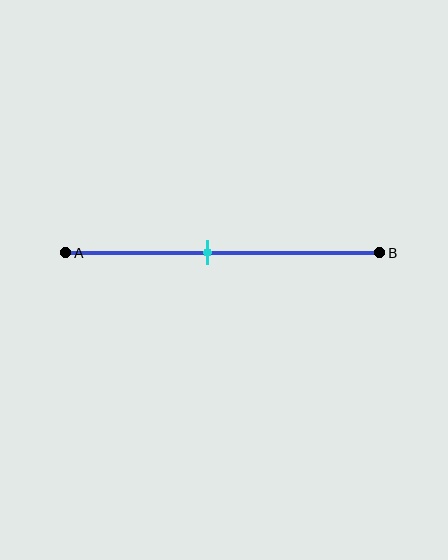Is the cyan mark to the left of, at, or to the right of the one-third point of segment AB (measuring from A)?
The cyan mark is to the right of the one-third point of segment AB.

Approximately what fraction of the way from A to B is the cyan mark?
The cyan mark is approximately 45% of the way from A to B.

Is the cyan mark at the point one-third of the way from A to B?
No, the mark is at about 45% from A, not at the 33% one-third point.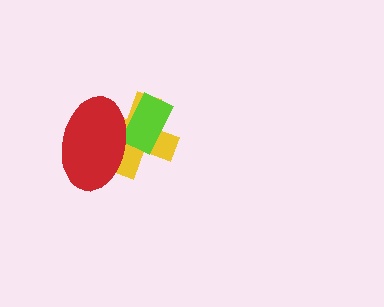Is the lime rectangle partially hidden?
Yes, it is partially covered by another shape.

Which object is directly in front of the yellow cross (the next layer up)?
The lime rectangle is directly in front of the yellow cross.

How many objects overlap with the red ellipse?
2 objects overlap with the red ellipse.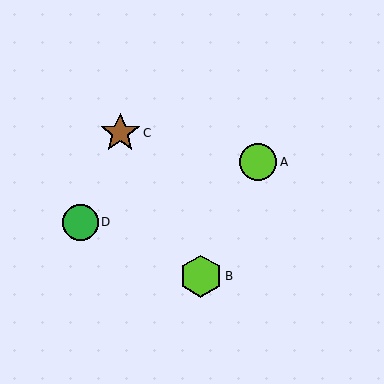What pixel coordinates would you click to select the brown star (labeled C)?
Click at (120, 133) to select the brown star C.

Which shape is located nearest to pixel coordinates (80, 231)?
The green circle (labeled D) at (81, 222) is nearest to that location.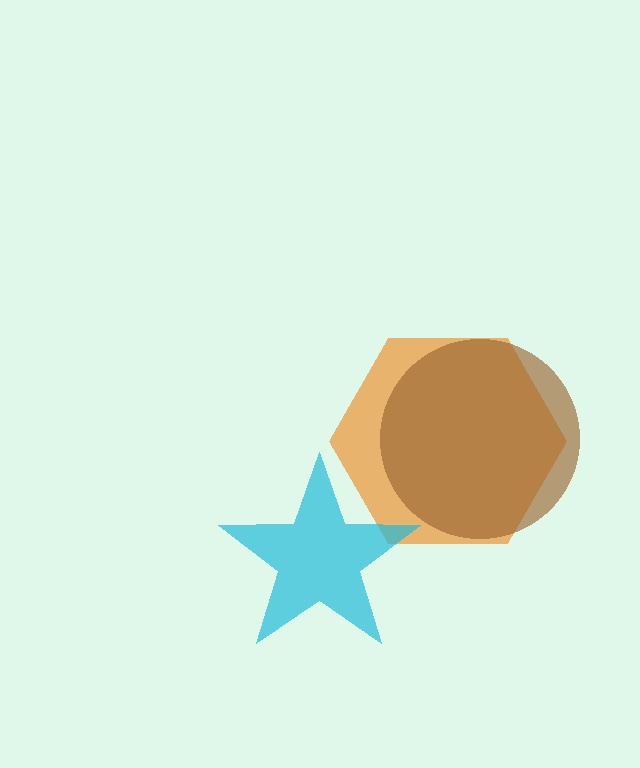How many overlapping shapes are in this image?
There are 3 overlapping shapes in the image.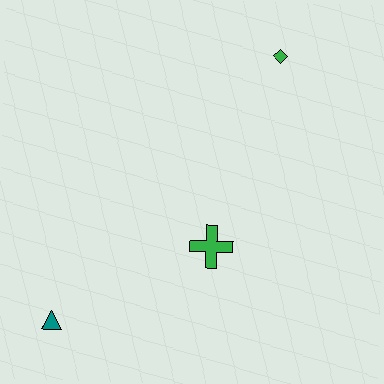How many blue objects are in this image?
There are no blue objects.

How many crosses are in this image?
There is 1 cross.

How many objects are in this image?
There are 3 objects.